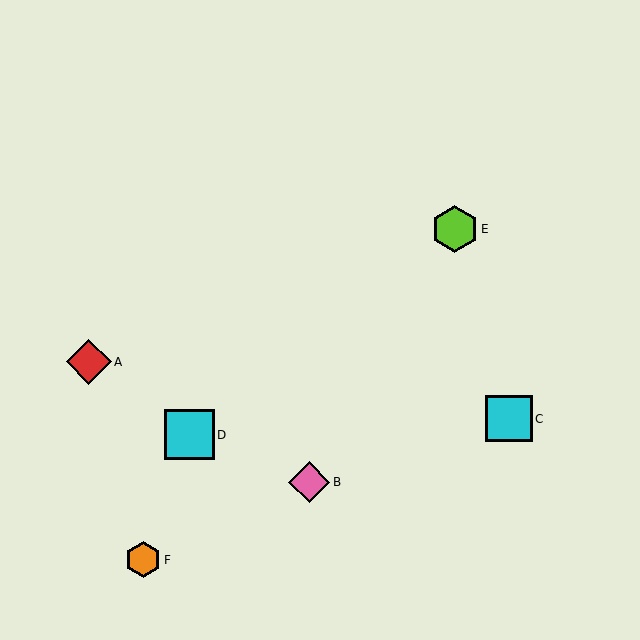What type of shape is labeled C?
Shape C is a cyan square.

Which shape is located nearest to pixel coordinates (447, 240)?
The lime hexagon (labeled E) at (455, 229) is nearest to that location.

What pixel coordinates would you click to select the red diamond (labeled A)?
Click at (89, 362) to select the red diamond A.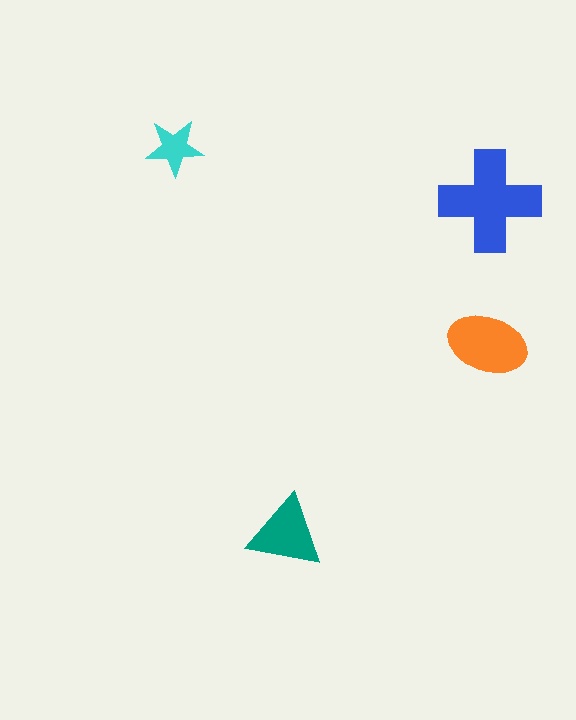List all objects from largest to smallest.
The blue cross, the orange ellipse, the teal triangle, the cyan star.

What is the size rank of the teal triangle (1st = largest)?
3rd.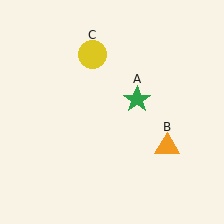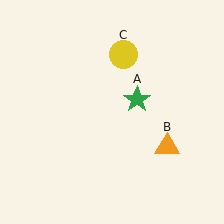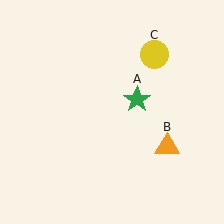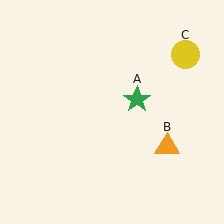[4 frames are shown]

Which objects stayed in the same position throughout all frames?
Green star (object A) and orange triangle (object B) remained stationary.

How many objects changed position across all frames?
1 object changed position: yellow circle (object C).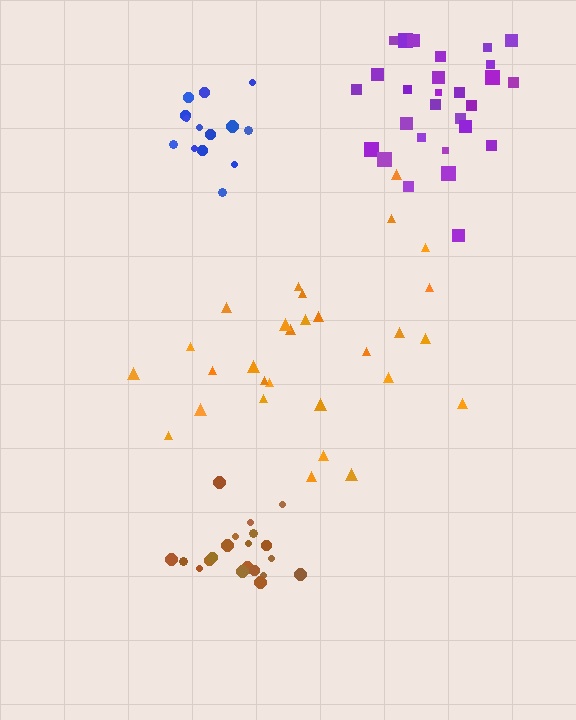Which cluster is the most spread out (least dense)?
Orange.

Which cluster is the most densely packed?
Brown.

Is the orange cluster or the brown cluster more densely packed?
Brown.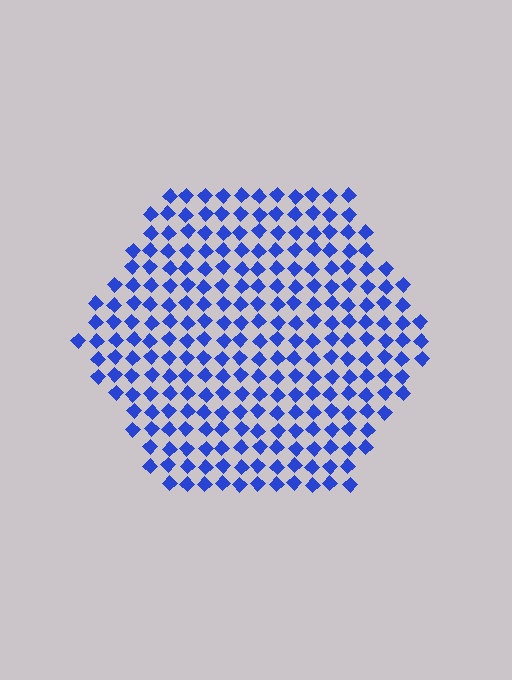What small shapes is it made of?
It is made of small diamonds.